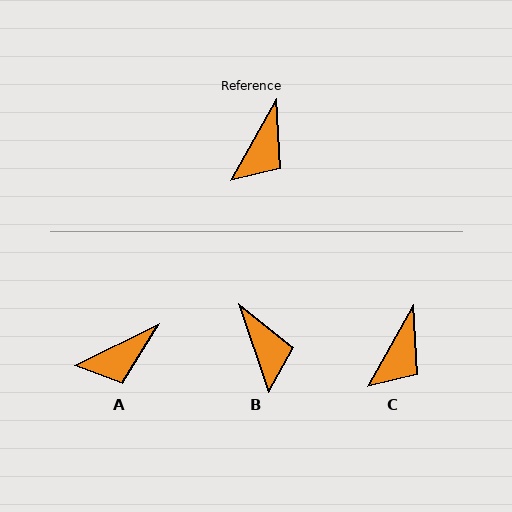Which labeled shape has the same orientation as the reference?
C.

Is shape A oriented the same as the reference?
No, it is off by about 34 degrees.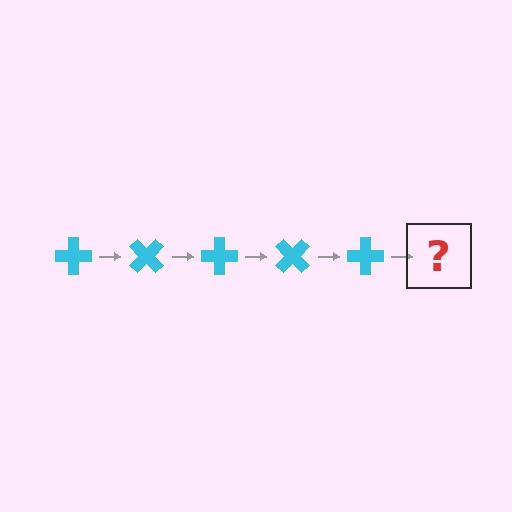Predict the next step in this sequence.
The next step is a cyan cross rotated 225 degrees.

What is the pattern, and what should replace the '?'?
The pattern is that the cross rotates 45 degrees each step. The '?' should be a cyan cross rotated 225 degrees.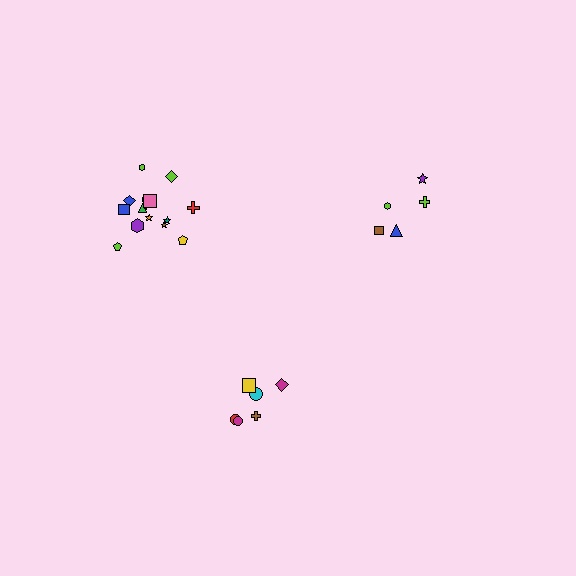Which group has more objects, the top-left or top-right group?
The top-left group.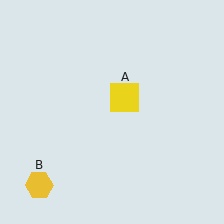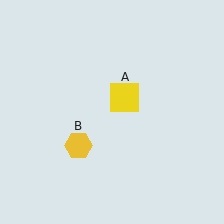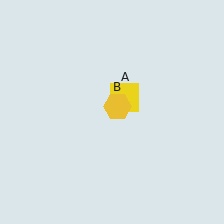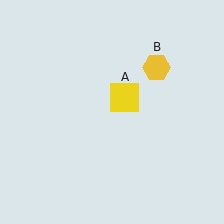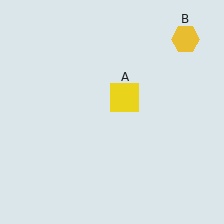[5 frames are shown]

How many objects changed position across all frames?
1 object changed position: yellow hexagon (object B).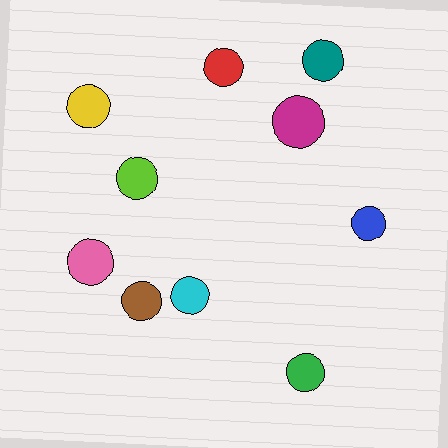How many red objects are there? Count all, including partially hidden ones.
There is 1 red object.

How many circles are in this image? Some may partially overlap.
There are 10 circles.